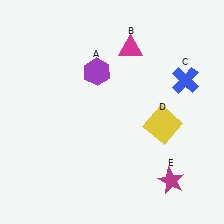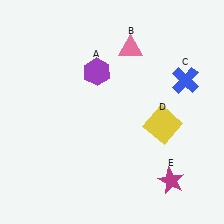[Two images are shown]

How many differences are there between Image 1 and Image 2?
There is 1 difference between the two images.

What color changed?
The triangle (B) changed from magenta in Image 1 to pink in Image 2.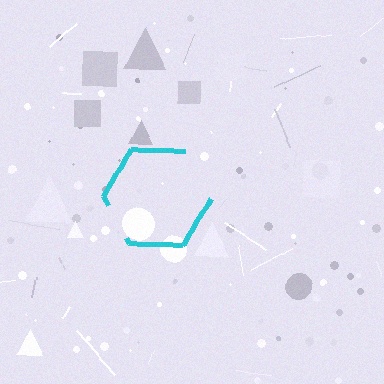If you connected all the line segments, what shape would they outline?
They would outline a hexagon.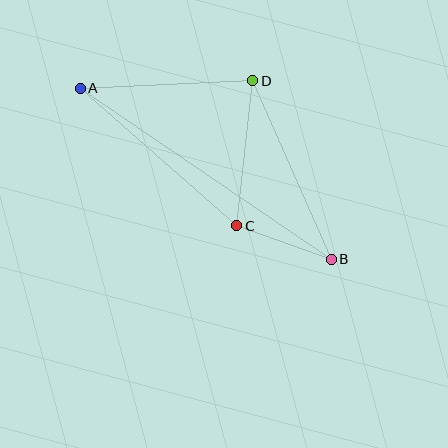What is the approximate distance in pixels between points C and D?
The distance between C and D is approximately 146 pixels.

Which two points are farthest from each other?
Points A and B are farthest from each other.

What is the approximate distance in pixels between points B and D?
The distance between B and D is approximately 195 pixels.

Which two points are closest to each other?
Points B and C are closest to each other.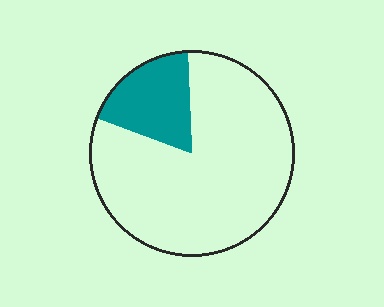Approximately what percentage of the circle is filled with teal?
Approximately 20%.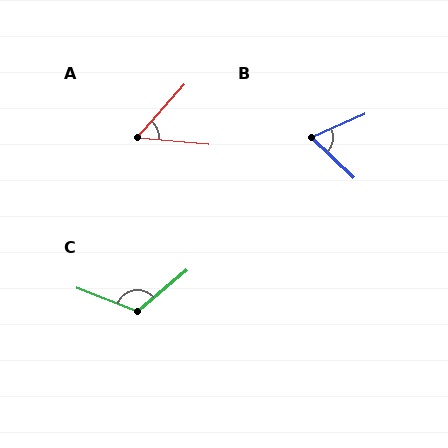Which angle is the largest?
C, at approximately 119 degrees.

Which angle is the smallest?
A, at approximately 54 degrees.